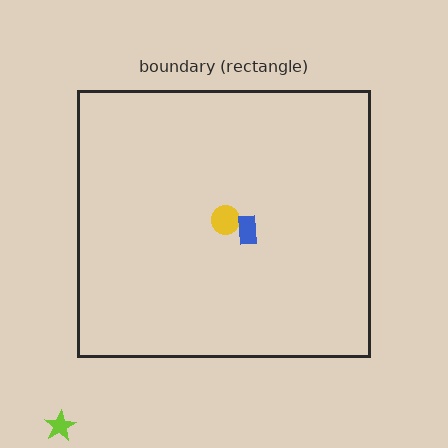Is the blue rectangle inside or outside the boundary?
Inside.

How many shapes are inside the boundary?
2 inside, 1 outside.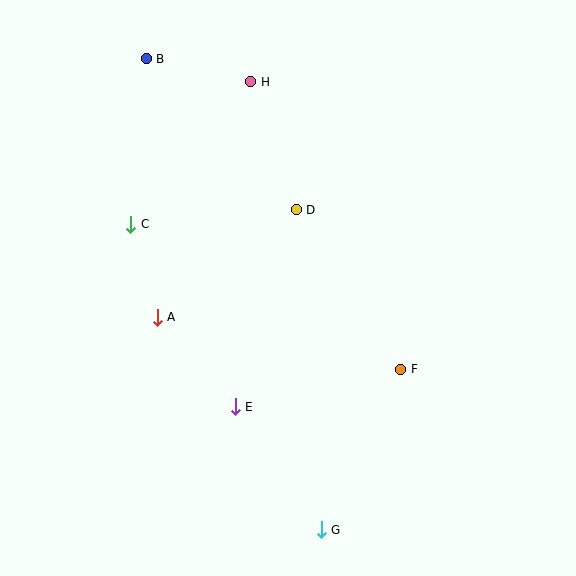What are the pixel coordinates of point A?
Point A is at (157, 317).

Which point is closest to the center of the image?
Point D at (296, 210) is closest to the center.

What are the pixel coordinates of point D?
Point D is at (296, 210).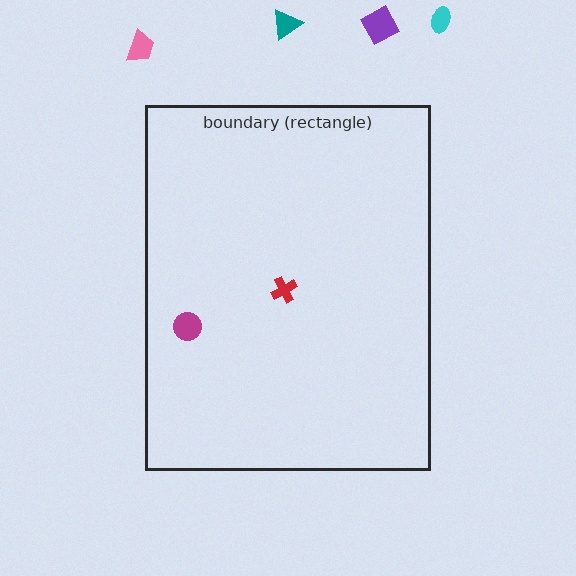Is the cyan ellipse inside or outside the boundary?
Outside.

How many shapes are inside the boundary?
2 inside, 4 outside.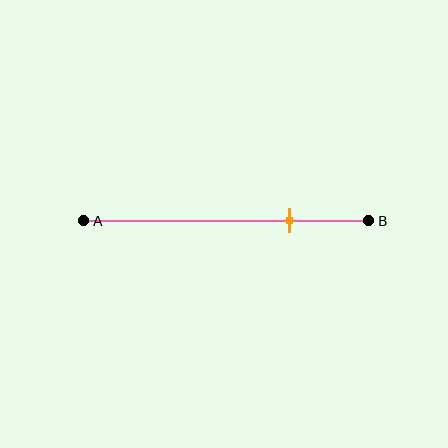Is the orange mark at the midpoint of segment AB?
No, the mark is at about 70% from A, not at the 50% midpoint.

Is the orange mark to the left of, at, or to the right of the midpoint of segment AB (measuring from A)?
The orange mark is to the right of the midpoint of segment AB.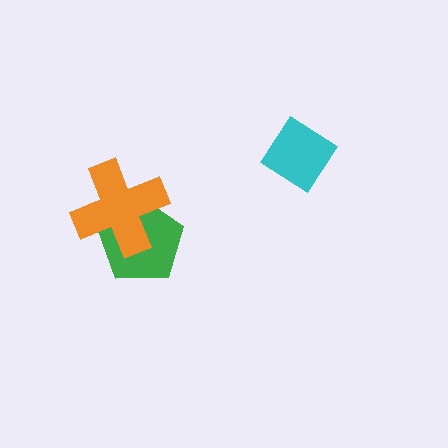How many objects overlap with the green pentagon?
1 object overlaps with the green pentagon.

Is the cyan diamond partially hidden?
No, no other shape covers it.